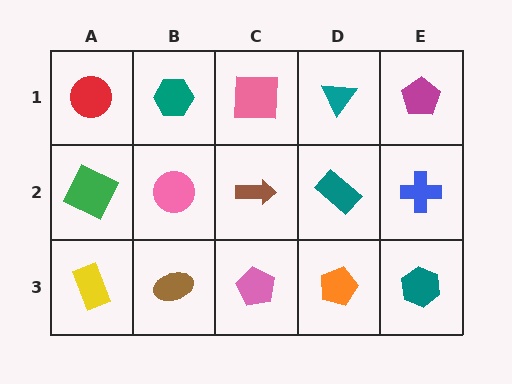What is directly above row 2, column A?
A red circle.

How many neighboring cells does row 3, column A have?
2.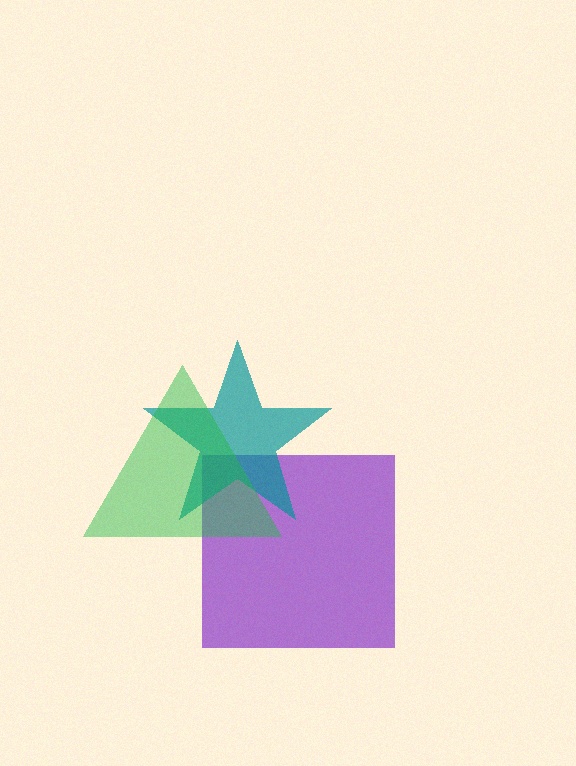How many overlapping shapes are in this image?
There are 3 overlapping shapes in the image.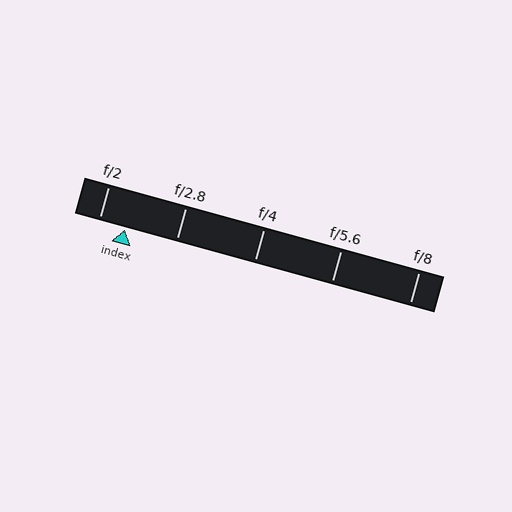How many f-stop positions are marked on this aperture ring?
There are 5 f-stop positions marked.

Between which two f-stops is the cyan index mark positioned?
The index mark is between f/2 and f/2.8.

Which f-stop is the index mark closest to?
The index mark is closest to f/2.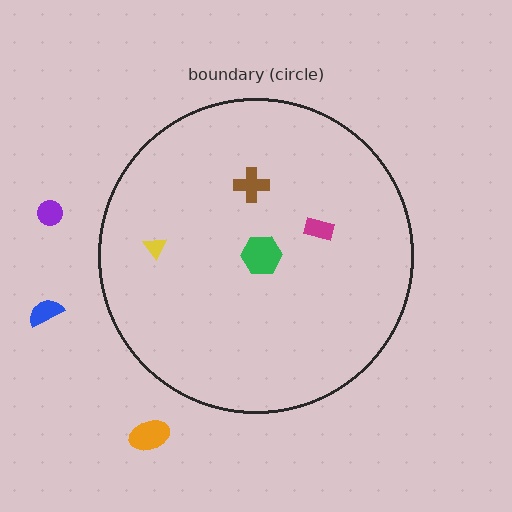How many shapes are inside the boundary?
4 inside, 3 outside.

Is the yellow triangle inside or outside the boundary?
Inside.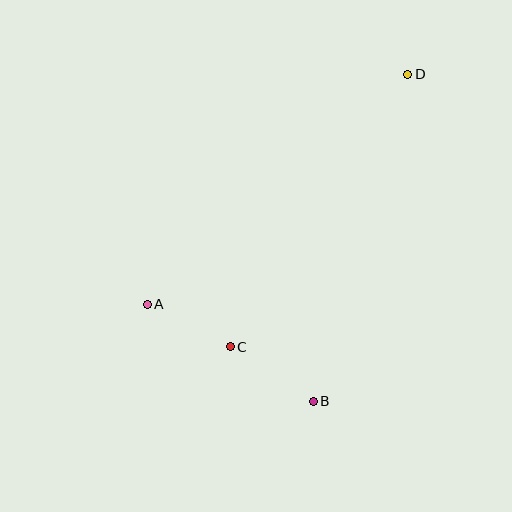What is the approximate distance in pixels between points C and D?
The distance between C and D is approximately 325 pixels.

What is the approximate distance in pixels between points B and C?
The distance between B and C is approximately 99 pixels.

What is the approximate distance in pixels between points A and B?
The distance between A and B is approximately 192 pixels.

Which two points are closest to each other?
Points A and C are closest to each other.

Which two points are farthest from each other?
Points A and D are farthest from each other.